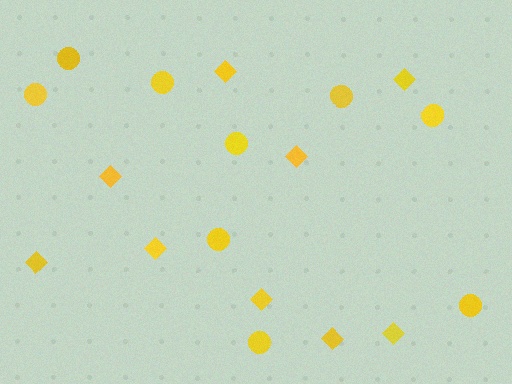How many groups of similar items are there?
There are 2 groups: one group of diamonds (9) and one group of circles (9).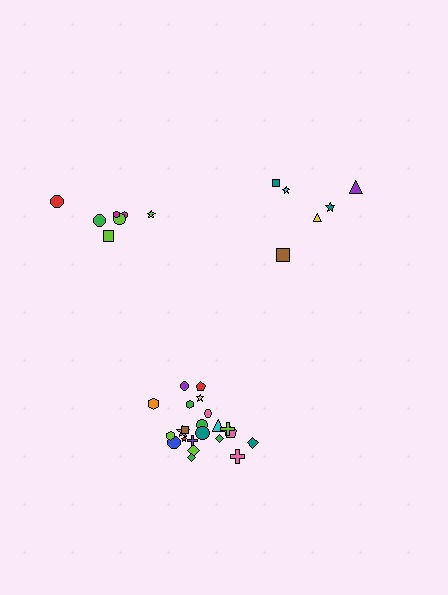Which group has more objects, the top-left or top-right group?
The top-left group.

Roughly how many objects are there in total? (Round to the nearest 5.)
Roughly 35 objects in total.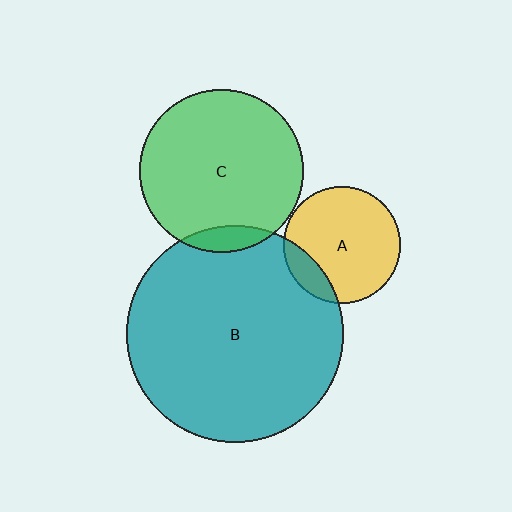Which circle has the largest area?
Circle B (teal).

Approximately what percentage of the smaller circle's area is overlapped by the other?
Approximately 10%.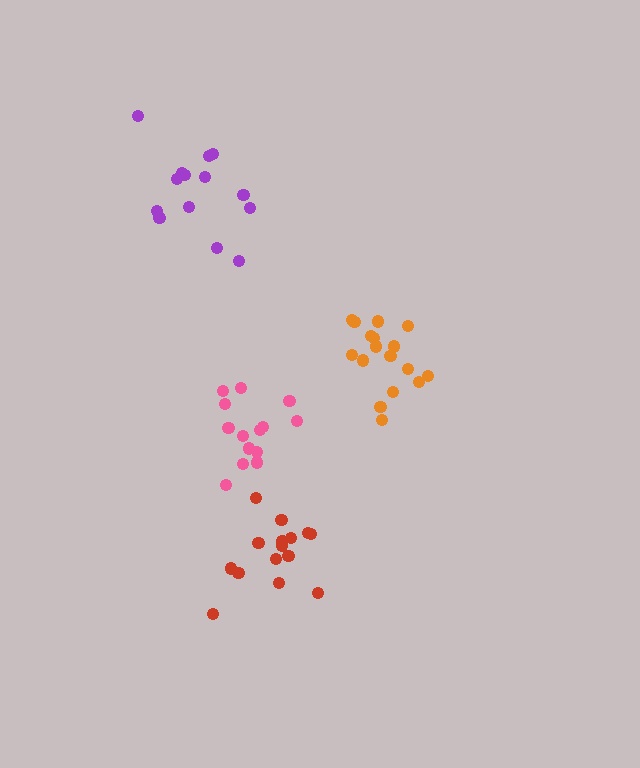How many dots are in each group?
Group 1: 14 dots, Group 2: 17 dots, Group 3: 15 dots, Group 4: 14 dots (60 total).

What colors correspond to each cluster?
The clusters are colored: pink, orange, red, purple.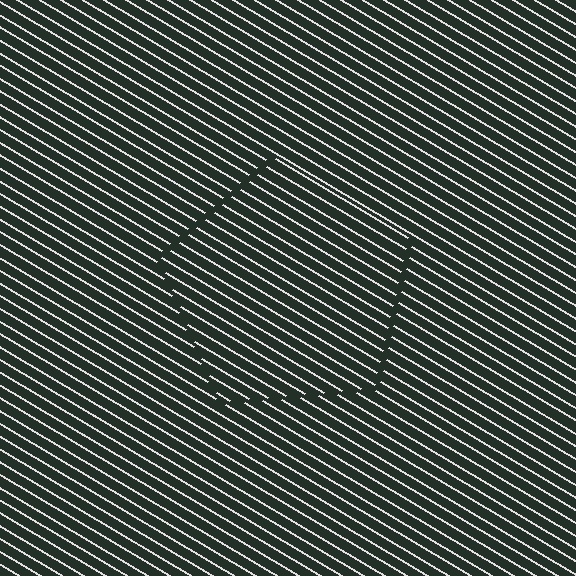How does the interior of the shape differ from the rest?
The interior of the shape contains the same grating, shifted by half a period — the contour is defined by the phase discontinuity where line-ends from the inner and outer gratings abut.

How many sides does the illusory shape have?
5 sides — the line-ends trace a pentagon.